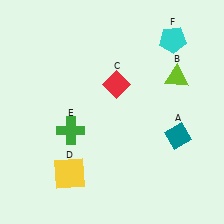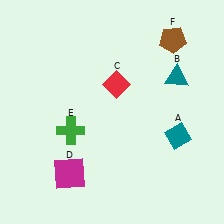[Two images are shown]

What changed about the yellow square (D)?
In Image 1, D is yellow. In Image 2, it changed to magenta.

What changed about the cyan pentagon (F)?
In Image 1, F is cyan. In Image 2, it changed to brown.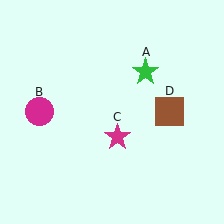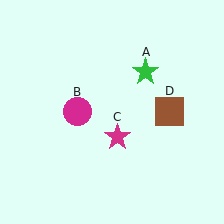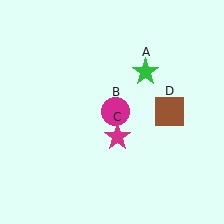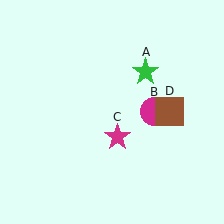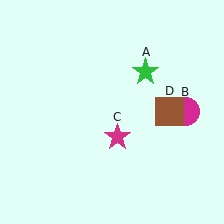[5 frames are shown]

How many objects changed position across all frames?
1 object changed position: magenta circle (object B).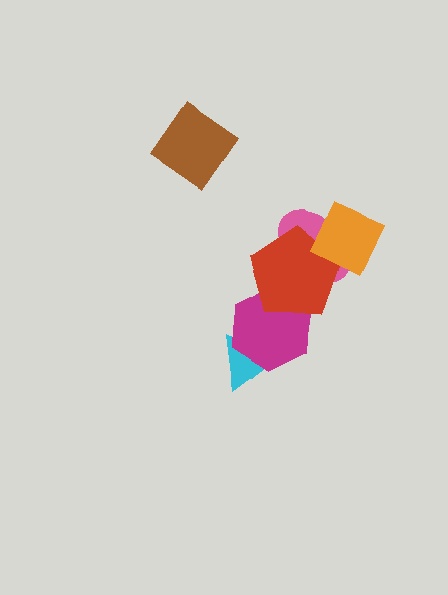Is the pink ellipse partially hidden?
Yes, it is partially covered by another shape.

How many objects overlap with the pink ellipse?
2 objects overlap with the pink ellipse.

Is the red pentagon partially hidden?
Yes, it is partially covered by another shape.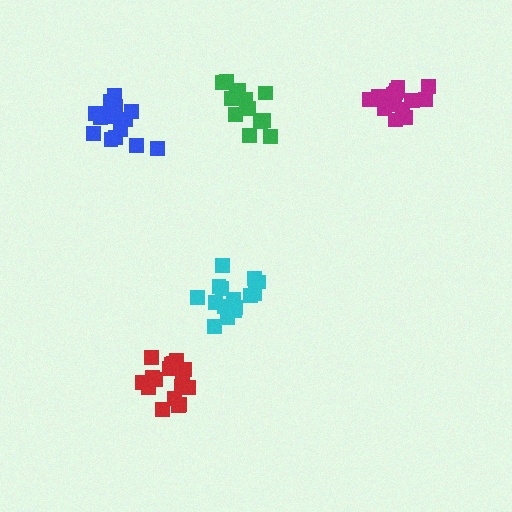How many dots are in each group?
Group 1: 15 dots, Group 2: 15 dots, Group 3: 14 dots, Group 4: 19 dots, Group 5: 17 dots (80 total).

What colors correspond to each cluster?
The clusters are colored: blue, cyan, green, magenta, red.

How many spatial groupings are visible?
There are 5 spatial groupings.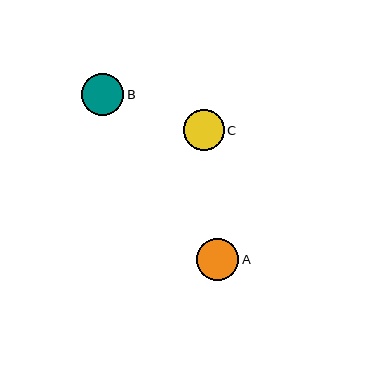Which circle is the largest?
Circle A is the largest with a size of approximately 43 pixels.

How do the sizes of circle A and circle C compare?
Circle A and circle C are approximately the same size.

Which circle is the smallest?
Circle C is the smallest with a size of approximately 41 pixels.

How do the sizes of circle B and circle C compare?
Circle B and circle C are approximately the same size.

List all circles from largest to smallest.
From largest to smallest: A, B, C.